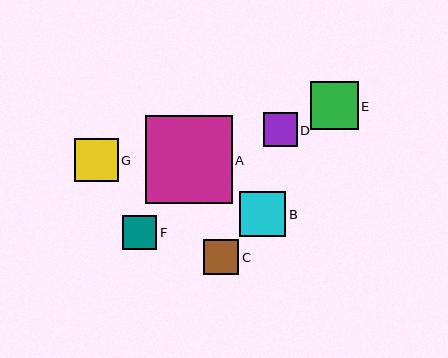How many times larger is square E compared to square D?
Square E is approximately 1.4 times the size of square D.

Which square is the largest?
Square A is the largest with a size of approximately 87 pixels.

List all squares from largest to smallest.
From largest to smallest: A, E, B, G, C, F, D.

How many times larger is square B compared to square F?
Square B is approximately 1.3 times the size of square F.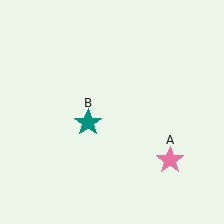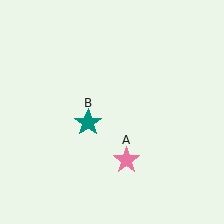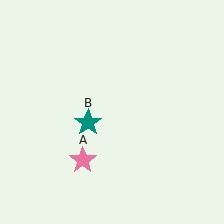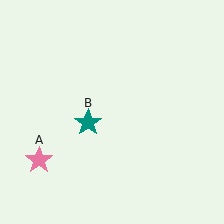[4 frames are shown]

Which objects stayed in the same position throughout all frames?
Teal star (object B) remained stationary.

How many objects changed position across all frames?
1 object changed position: pink star (object A).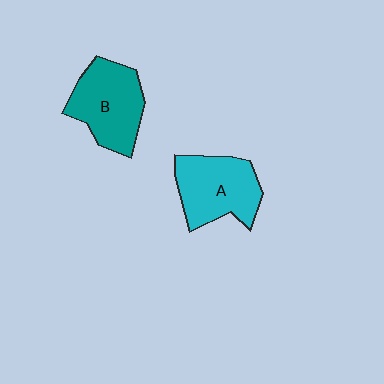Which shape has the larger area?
Shape B (teal).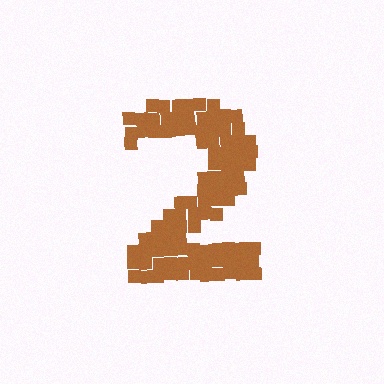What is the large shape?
The large shape is the digit 2.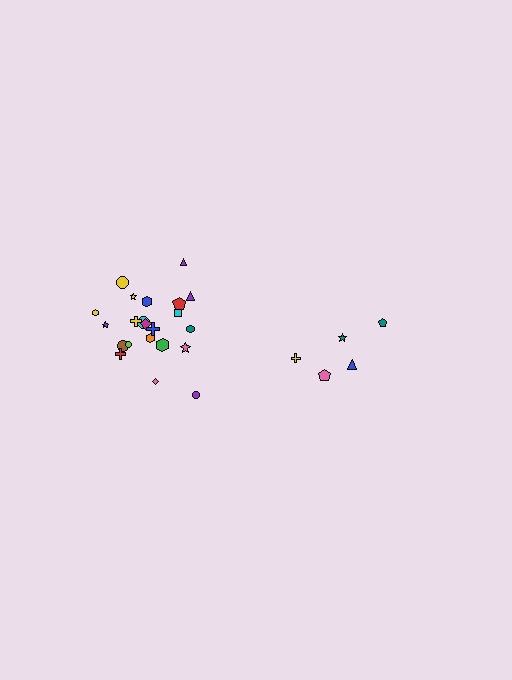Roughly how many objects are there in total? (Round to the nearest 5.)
Roughly 25 objects in total.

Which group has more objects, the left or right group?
The left group.